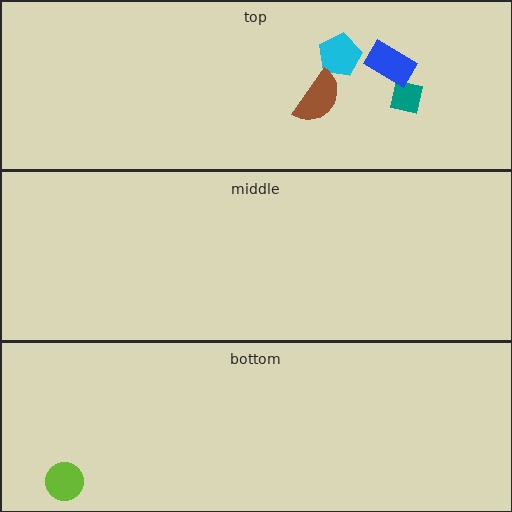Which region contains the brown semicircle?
The top region.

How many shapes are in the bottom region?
1.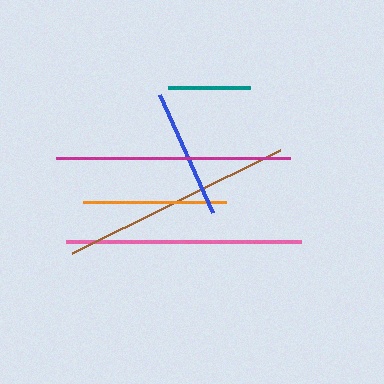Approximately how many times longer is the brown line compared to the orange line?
The brown line is approximately 1.6 times the length of the orange line.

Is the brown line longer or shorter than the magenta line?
The magenta line is longer than the brown line.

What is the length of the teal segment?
The teal segment is approximately 81 pixels long.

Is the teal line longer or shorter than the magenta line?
The magenta line is longer than the teal line.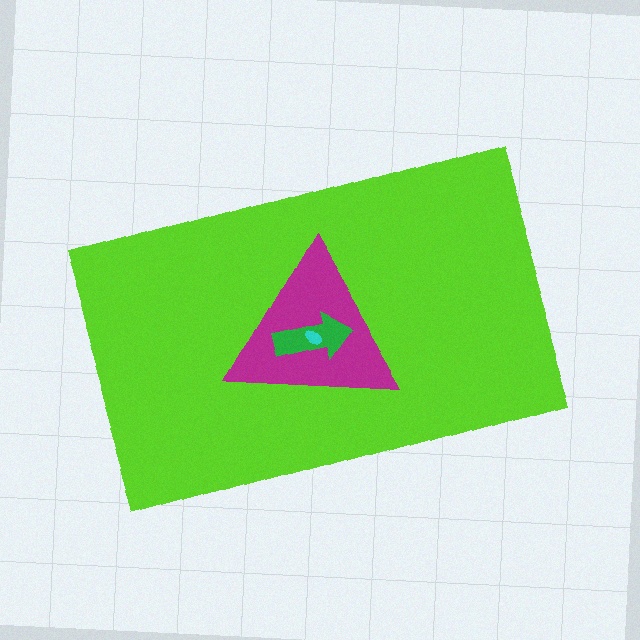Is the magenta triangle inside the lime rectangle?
Yes.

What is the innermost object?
The cyan ellipse.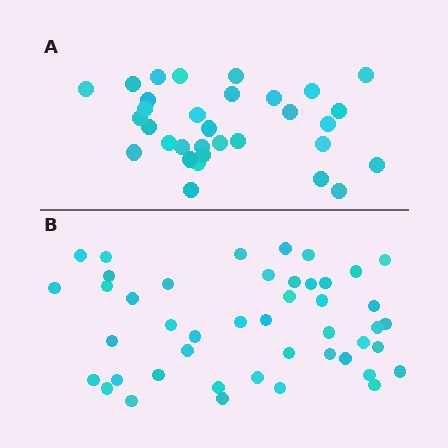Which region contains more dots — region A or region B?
Region B (the bottom region) has more dots.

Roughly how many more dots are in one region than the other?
Region B has approximately 15 more dots than region A.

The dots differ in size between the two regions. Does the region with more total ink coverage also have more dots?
No. Region A has more total ink coverage because its dots are larger, but region B actually contains more individual dots. Total area can be misleading — the number of items is what matters here.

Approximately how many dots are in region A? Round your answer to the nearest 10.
About 30 dots. (The exact count is 32, which rounds to 30.)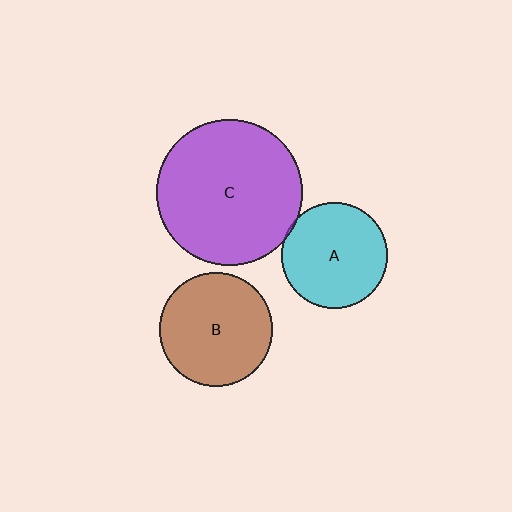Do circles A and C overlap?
Yes.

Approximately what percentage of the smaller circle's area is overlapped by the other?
Approximately 5%.